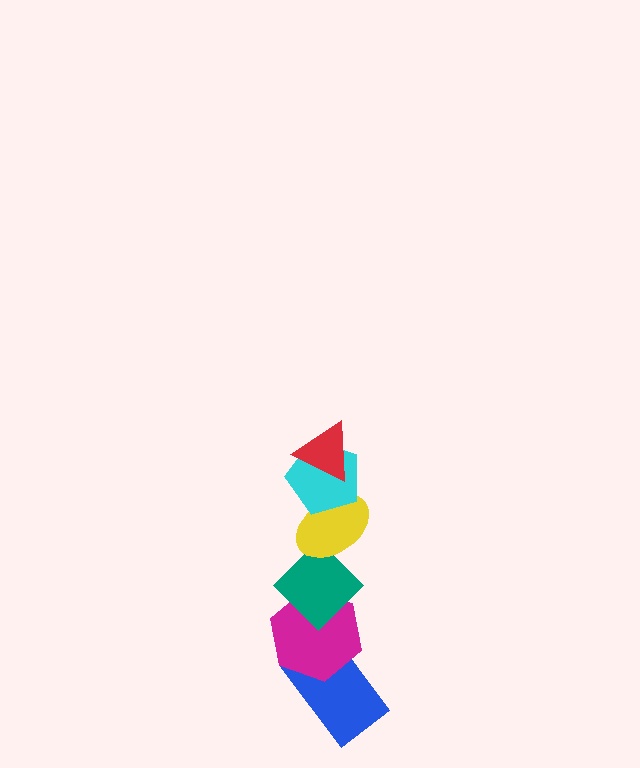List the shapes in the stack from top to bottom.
From top to bottom: the red triangle, the cyan pentagon, the yellow ellipse, the teal diamond, the magenta hexagon, the blue rectangle.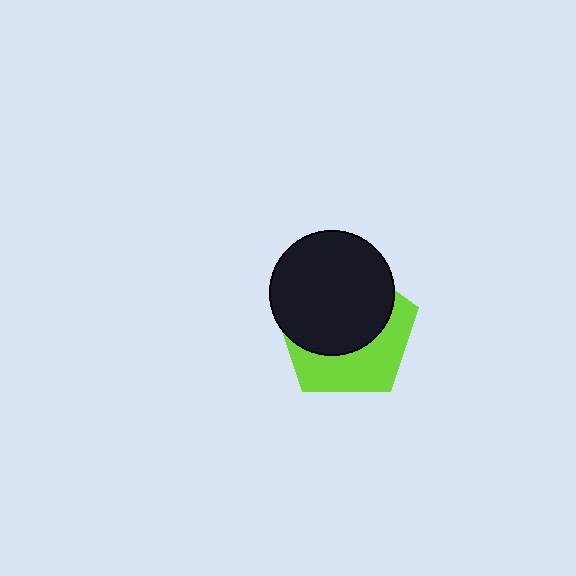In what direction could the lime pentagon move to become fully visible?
The lime pentagon could move down. That would shift it out from behind the black circle entirely.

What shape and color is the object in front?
The object in front is a black circle.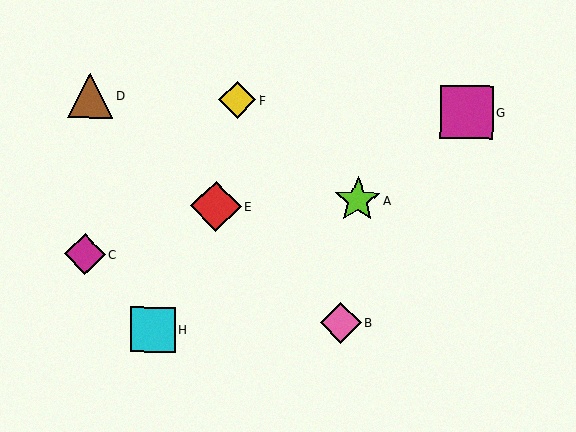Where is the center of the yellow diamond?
The center of the yellow diamond is at (237, 100).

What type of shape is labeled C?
Shape C is a magenta diamond.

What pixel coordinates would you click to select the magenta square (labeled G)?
Click at (467, 112) to select the magenta square G.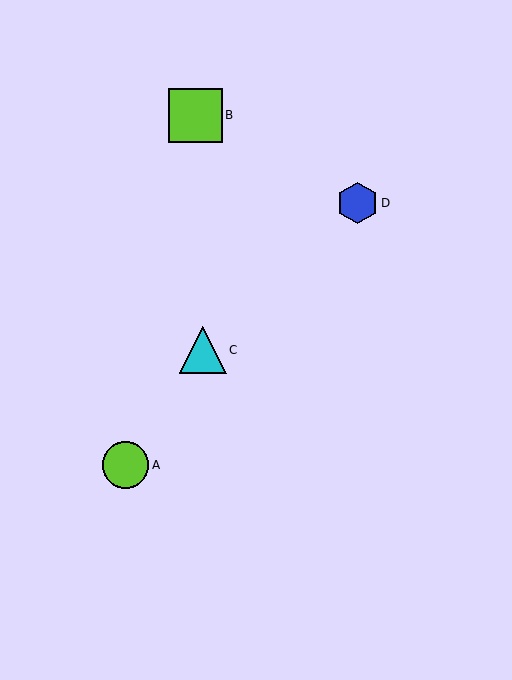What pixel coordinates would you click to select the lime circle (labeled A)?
Click at (126, 465) to select the lime circle A.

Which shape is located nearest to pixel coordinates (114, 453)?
The lime circle (labeled A) at (126, 465) is nearest to that location.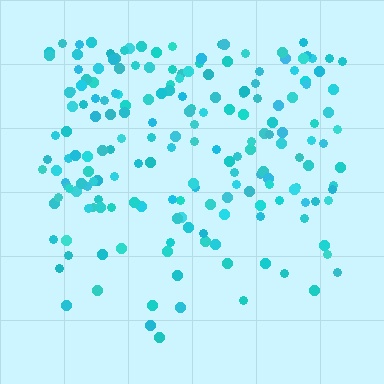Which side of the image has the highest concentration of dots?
The top.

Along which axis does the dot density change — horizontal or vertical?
Vertical.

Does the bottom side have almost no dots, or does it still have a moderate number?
Still a moderate number, just noticeably fewer than the top.